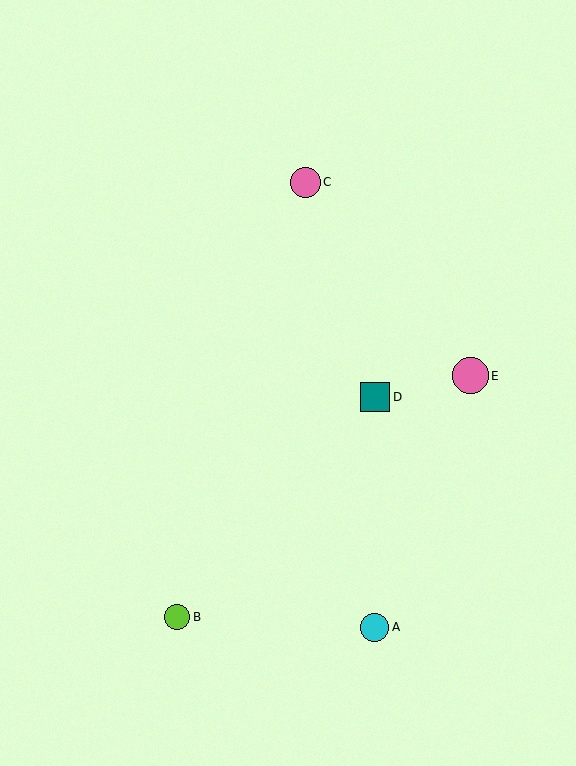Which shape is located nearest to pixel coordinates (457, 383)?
The pink circle (labeled E) at (470, 376) is nearest to that location.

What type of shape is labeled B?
Shape B is a lime circle.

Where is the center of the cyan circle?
The center of the cyan circle is at (375, 627).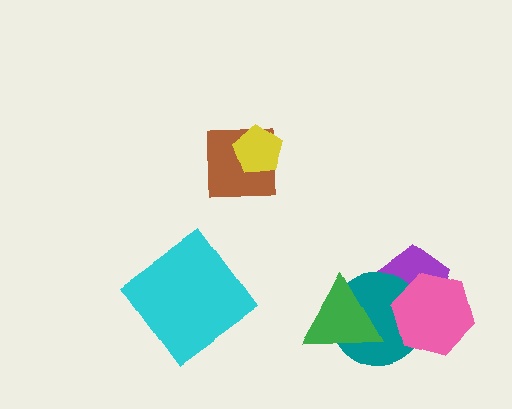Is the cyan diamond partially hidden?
No, no other shape covers it.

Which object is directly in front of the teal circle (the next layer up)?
The pink hexagon is directly in front of the teal circle.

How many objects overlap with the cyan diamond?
0 objects overlap with the cyan diamond.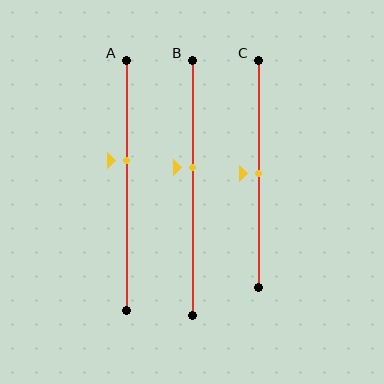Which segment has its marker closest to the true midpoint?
Segment C has its marker closest to the true midpoint.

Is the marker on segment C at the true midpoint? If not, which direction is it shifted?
Yes, the marker on segment C is at the true midpoint.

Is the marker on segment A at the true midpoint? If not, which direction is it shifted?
No, the marker on segment A is shifted upward by about 10% of the segment length.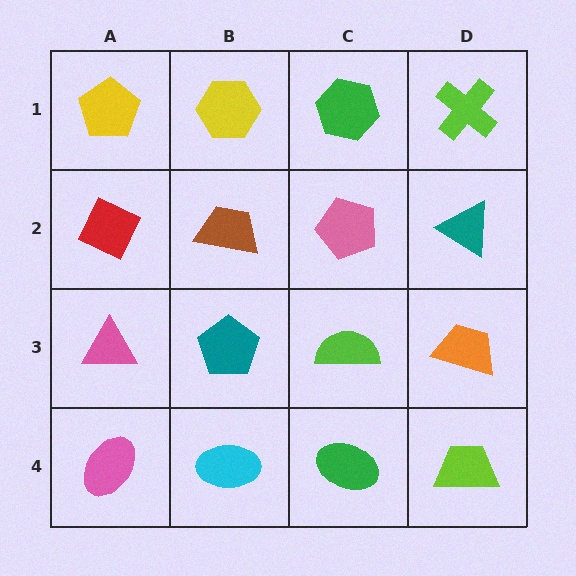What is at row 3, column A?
A pink triangle.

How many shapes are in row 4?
4 shapes.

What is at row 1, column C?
A green hexagon.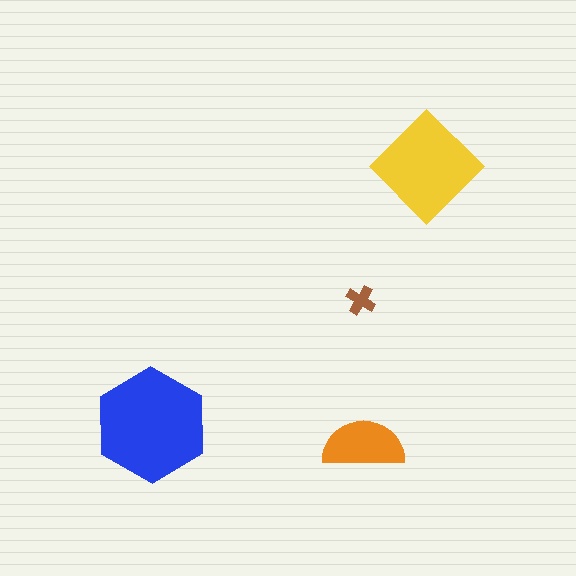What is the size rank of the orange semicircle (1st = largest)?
3rd.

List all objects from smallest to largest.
The brown cross, the orange semicircle, the yellow diamond, the blue hexagon.